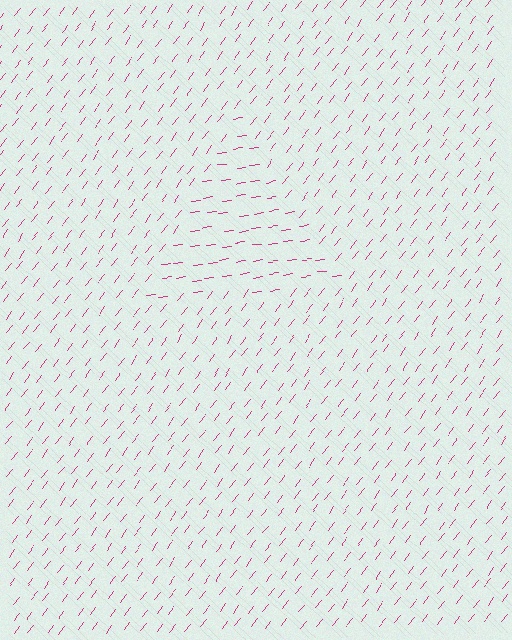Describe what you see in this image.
The image is filled with small magenta line segments. A triangle region in the image has lines oriented differently from the surrounding lines, creating a visible texture boundary.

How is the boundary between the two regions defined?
The boundary is defined purely by a change in line orientation (approximately 45 degrees difference). All lines are the same color and thickness.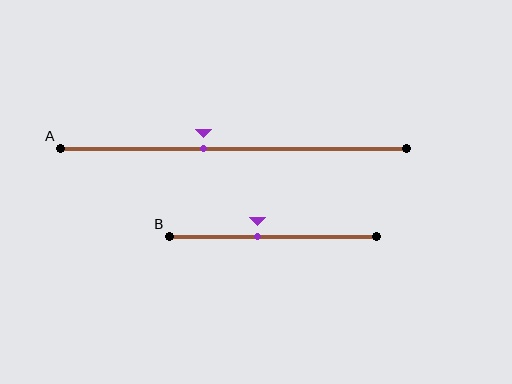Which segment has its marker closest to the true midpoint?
Segment B has its marker closest to the true midpoint.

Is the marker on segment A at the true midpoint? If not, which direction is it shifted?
No, the marker on segment A is shifted to the left by about 8% of the segment length.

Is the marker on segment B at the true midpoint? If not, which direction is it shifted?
No, the marker on segment B is shifted to the left by about 8% of the segment length.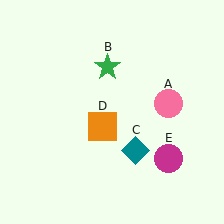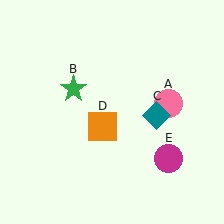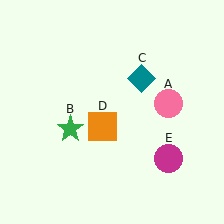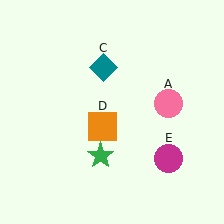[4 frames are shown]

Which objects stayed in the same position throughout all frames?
Pink circle (object A) and orange square (object D) and magenta circle (object E) remained stationary.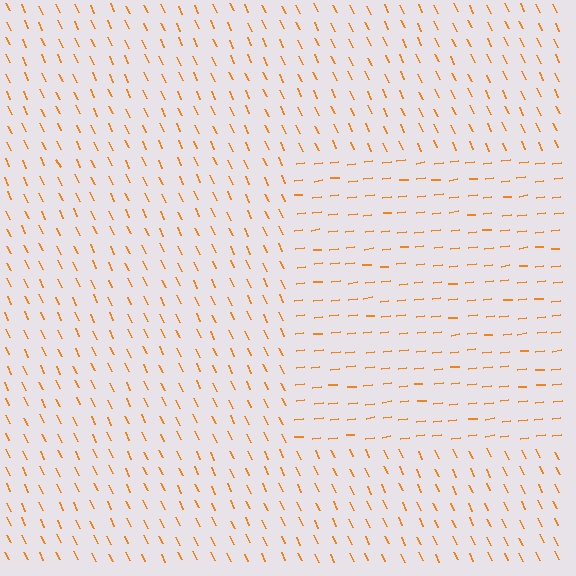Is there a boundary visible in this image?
Yes, there is a texture boundary formed by a change in line orientation.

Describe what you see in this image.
The image is filled with small orange line segments. A rectangle region in the image has lines oriented differently from the surrounding lines, creating a visible texture boundary.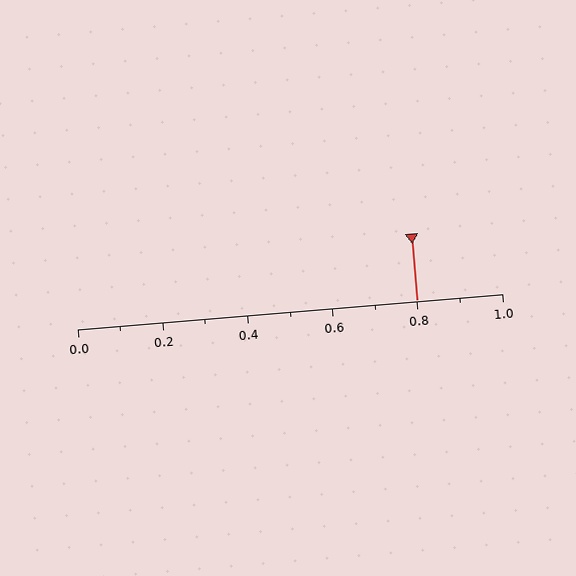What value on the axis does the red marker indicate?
The marker indicates approximately 0.8.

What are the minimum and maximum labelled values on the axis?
The axis runs from 0.0 to 1.0.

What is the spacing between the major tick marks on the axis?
The major ticks are spaced 0.2 apart.